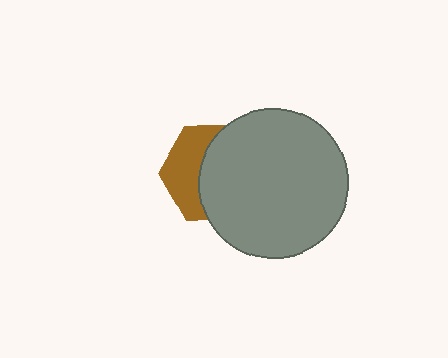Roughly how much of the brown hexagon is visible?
A small part of it is visible (roughly 40%).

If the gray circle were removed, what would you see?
You would see the complete brown hexagon.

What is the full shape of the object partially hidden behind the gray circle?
The partially hidden object is a brown hexagon.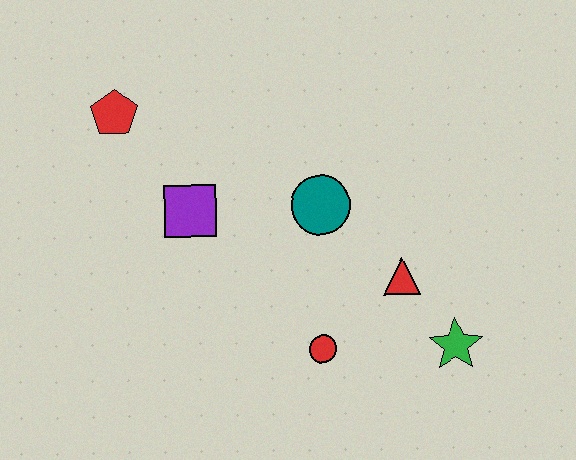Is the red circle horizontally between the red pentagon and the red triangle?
Yes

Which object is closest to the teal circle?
The red triangle is closest to the teal circle.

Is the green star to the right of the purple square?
Yes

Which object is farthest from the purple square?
The green star is farthest from the purple square.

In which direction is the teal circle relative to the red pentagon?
The teal circle is to the right of the red pentagon.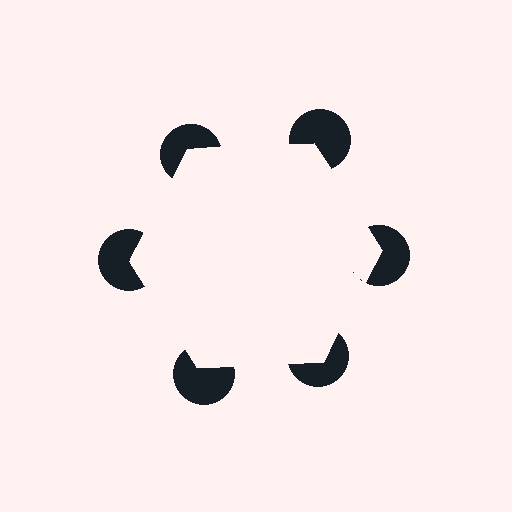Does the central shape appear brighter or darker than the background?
It typically appears slightly brighter than the background, even though no actual brightness change is drawn.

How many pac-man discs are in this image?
There are 6 — one at each vertex of the illusory hexagon.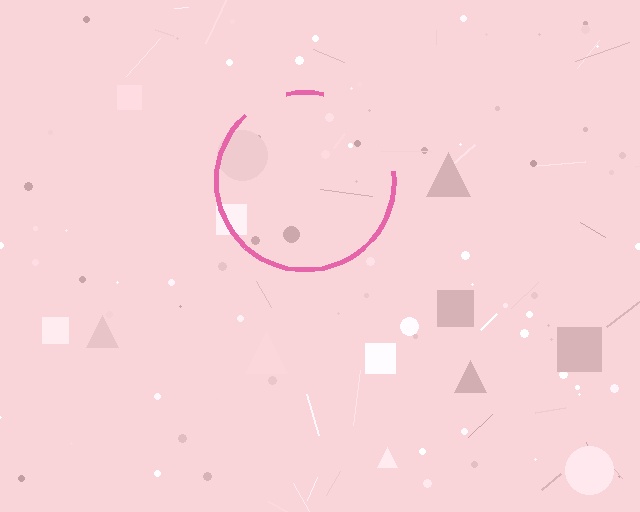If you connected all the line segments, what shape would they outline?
They would outline a circle.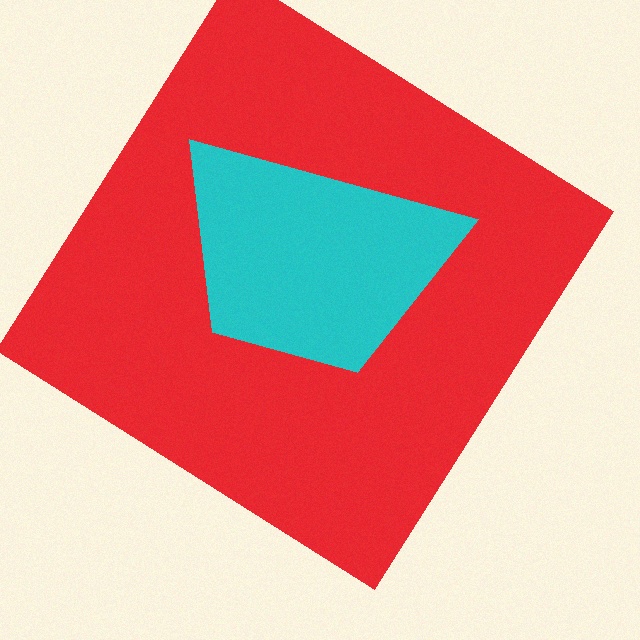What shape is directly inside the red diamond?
The cyan trapezoid.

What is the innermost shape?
The cyan trapezoid.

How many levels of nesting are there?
2.